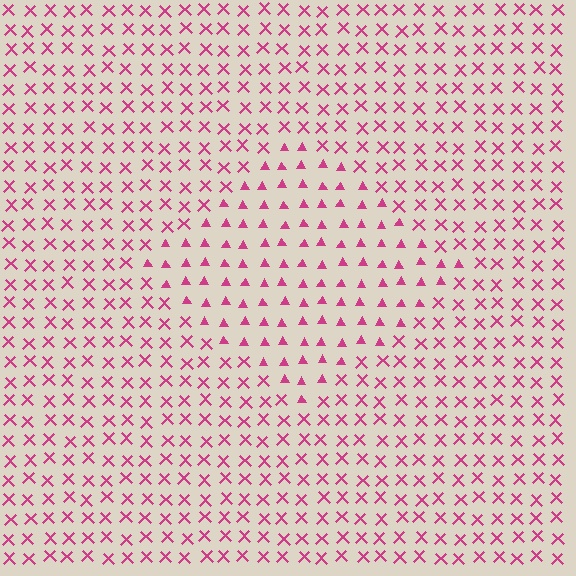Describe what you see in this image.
The image is filled with small magenta elements arranged in a uniform grid. A diamond-shaped region contains triangles, while the surrounding area contains X marks. The boundary is defined purely by the change in element shape.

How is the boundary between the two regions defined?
The boundary is defined by a change in element shape: triangles inside vs. X marks outside. All elements share the same color and spacing.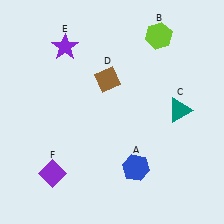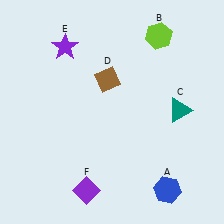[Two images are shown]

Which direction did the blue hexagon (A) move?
The blue hexagon (A) moved right.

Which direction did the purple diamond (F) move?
The purple diamond (F) moved right.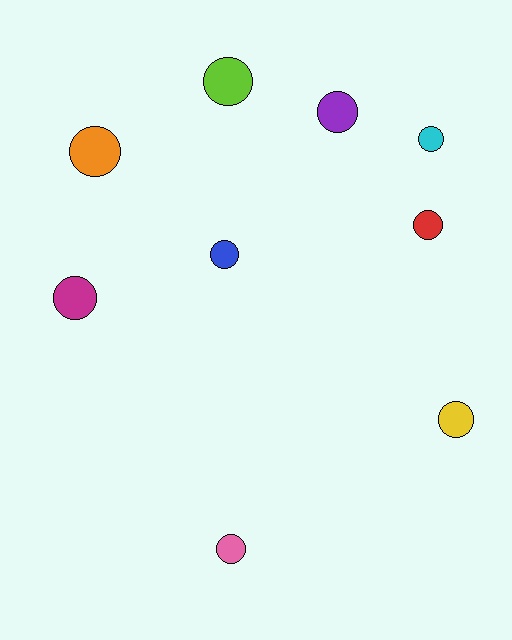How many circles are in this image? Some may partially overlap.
There are 9 circles.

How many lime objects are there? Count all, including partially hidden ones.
There is 1 lime object.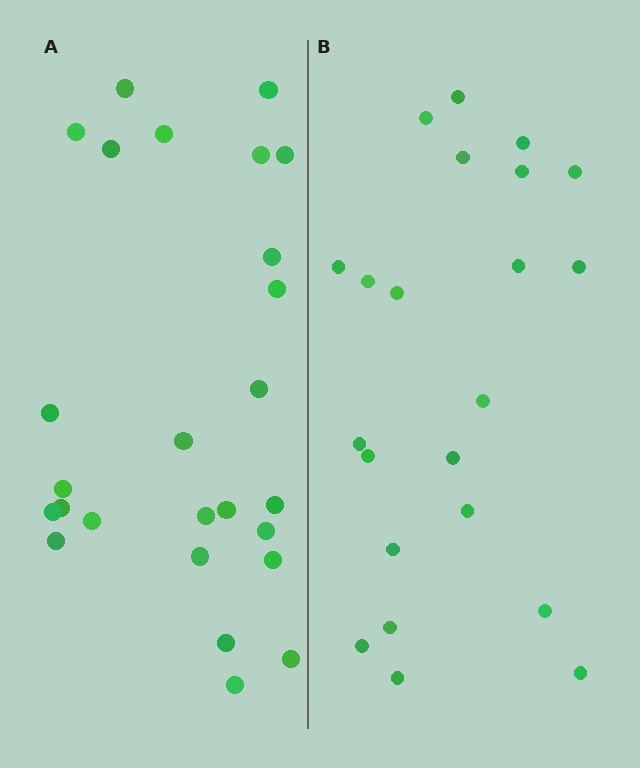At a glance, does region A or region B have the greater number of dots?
Region A (the left region) has more dots.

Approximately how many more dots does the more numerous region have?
Region A has about 4 more dots than region B.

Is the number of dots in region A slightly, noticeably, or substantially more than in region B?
Region A has only slightly more — the two regions are fairly close. The ratio is roughly 1.2 to 1.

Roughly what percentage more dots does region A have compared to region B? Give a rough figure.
About 20% more.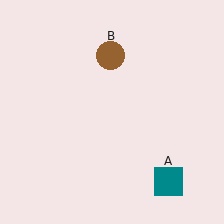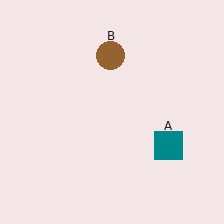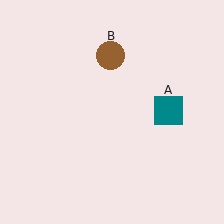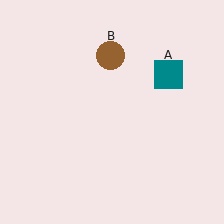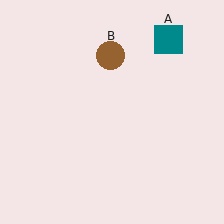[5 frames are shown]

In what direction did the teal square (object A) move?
The teal square (object A) moved up.